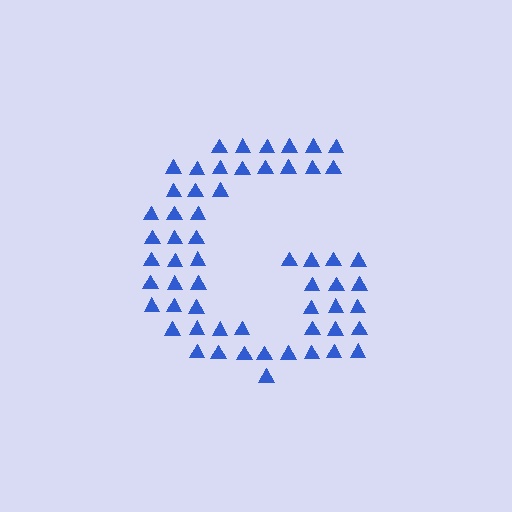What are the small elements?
The small elements are triangles.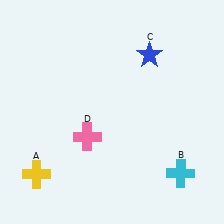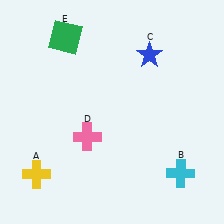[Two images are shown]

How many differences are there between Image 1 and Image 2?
There is 1 difference between the two images.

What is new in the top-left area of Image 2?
A green square (E) was added in the top-left area of Image 2.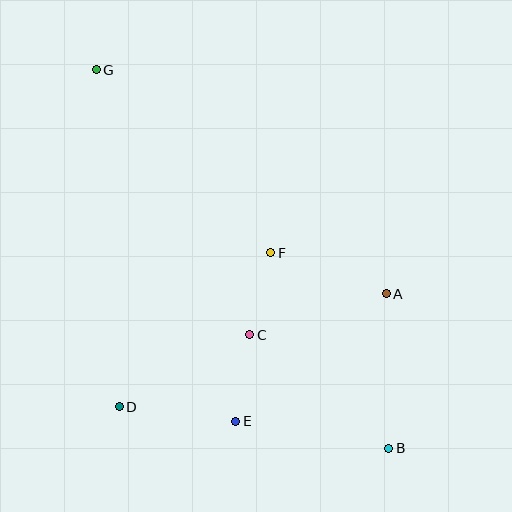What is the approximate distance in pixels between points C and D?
The distance between C and D is approximately 149 pixels.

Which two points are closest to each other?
Points C and F are closest to each other.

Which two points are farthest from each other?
Points B and G are farthest from each other.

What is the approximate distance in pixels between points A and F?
The distance between A and F is approximately 122 pixels.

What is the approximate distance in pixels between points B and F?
The distance between B and F is approximately 228 pixels.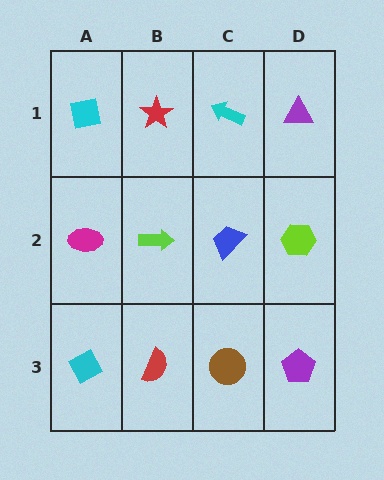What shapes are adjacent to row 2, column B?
A red star (row 1, column B), a red semicircle (row 3, column B), a magenta ellipse (row 2, column A), a blue trapezoid (row 2, column C).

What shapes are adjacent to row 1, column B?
A lime arrow (row 2, column B), a cyan square (row 1, column A), a cyan arrow (row 1, column C).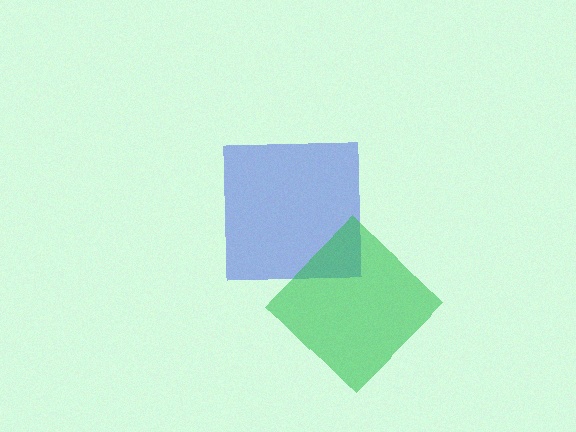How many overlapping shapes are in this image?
There are 2 overlapping shapes in the image.